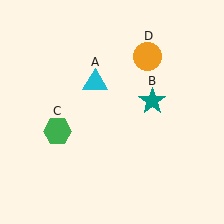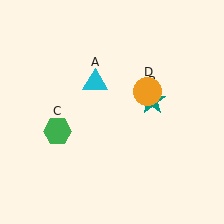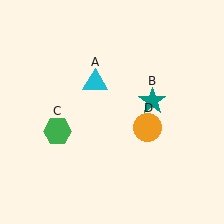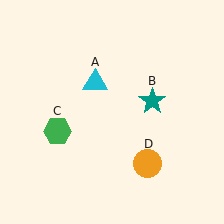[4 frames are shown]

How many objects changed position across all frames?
1 object changed position: orange circle (object D).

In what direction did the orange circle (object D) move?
The orange circle (object D) moved down.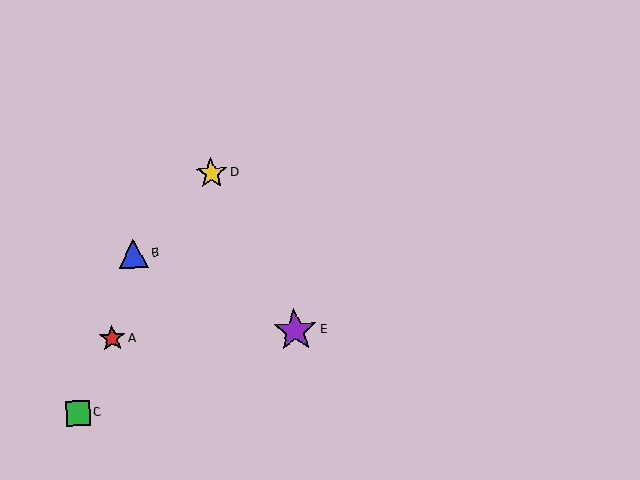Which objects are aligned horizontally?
Objects A, E are aligned horizontally.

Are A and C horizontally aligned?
No, A is at y≈339 and C is at y≈413.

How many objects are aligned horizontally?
2 objects (A, E) are aligned horizontally.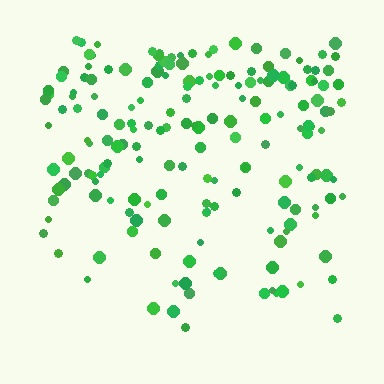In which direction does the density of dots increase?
From bottom to top, with the top side densest.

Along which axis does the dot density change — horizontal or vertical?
Vertical.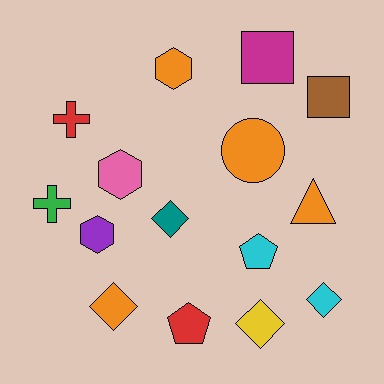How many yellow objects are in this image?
There is 1 yellow object.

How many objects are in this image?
There are 15 objects.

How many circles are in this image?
There is 1 circle.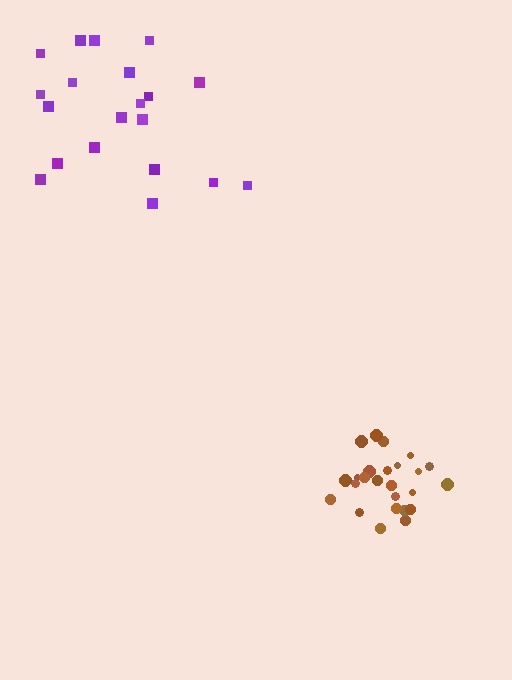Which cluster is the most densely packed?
Brown.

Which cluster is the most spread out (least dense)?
Purple.